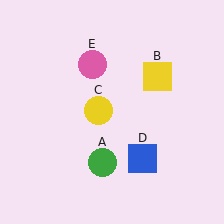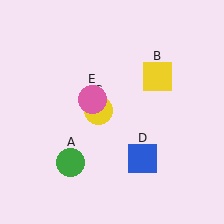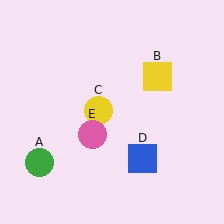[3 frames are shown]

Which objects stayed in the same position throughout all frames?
Yellow square (object B) and yellow circle (object C) and blue square (object D) remained stationary.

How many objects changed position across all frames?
2 objects changed position: green circle (object A), pink circle (object E).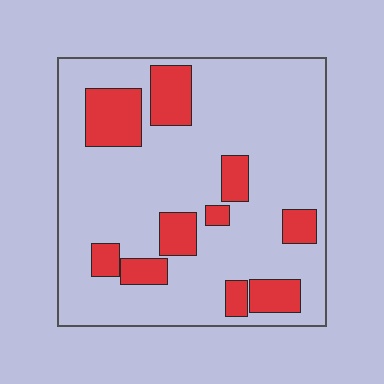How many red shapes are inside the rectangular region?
10.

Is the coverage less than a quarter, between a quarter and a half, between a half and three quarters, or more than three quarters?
Less than a quarter.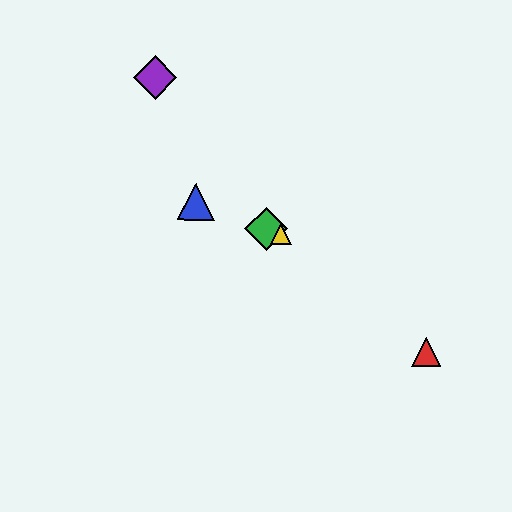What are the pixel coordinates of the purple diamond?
The purple diamond is at (155, 78).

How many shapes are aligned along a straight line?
3 shapes (the blue triangle, the green diamond, the yellow triangle) are aligned along a straight line.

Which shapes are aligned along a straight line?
The blue triangle, the green diamond, the yellow triangle are aligned along a straight line.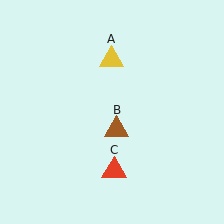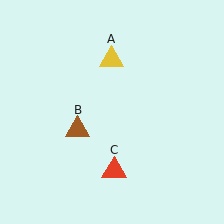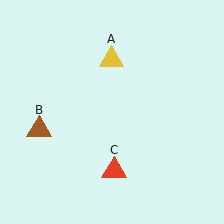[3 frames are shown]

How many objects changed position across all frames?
1 object changed position: brown triangle (object B).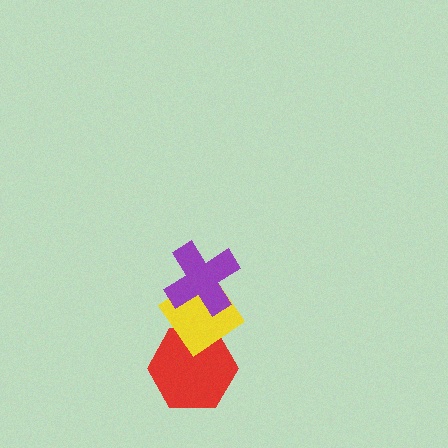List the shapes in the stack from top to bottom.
From top to bottom: the purple cross, the yellow diamond, the red hexagon.